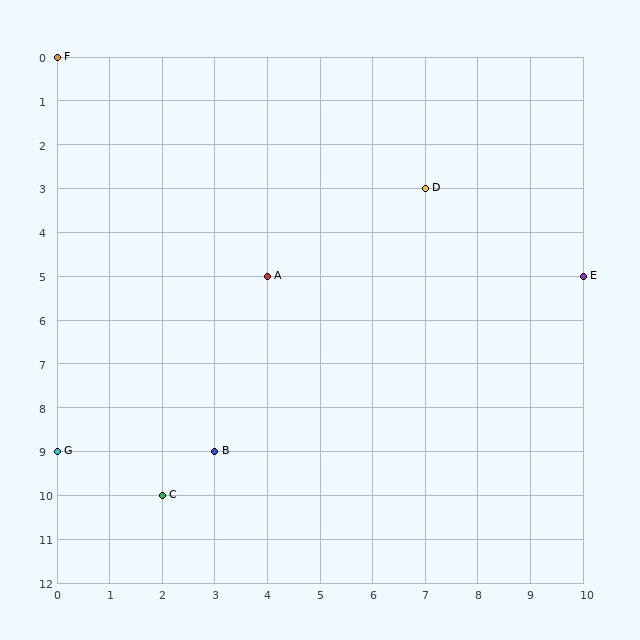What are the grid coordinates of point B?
Point B is at grid coordinates (3, 9).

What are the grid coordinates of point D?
Point D is at grid coordinates (7, 3).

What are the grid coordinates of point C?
Point C is at grid coordinates (2, 10).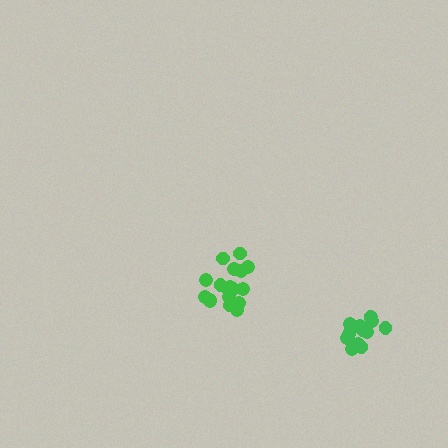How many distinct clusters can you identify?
There are 2 distinct clusters.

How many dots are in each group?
Group 1: 19 dots, Group 2: 14 dots (33 total).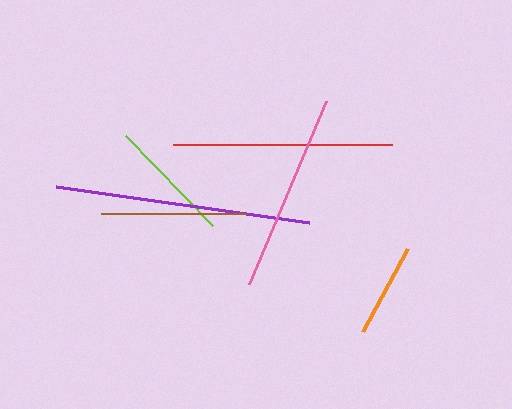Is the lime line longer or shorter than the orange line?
The lime line is longer than the orange line.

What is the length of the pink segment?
The pink segment is approximately 198 pixels long.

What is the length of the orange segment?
The orange segment is approximately 95 pixels long.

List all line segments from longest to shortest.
From longest to shortest: purple, red, pink, brown, lime, orange.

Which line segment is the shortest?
The orange line is the shortest at approximately 95 pixels.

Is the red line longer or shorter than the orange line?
The red line is longer than the orange line.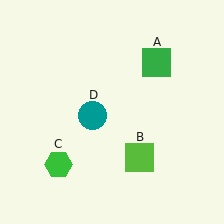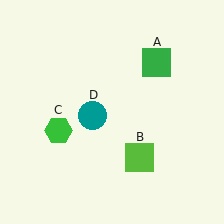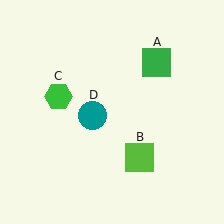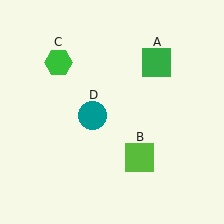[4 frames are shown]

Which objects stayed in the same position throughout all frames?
Green square (object A) and lime square (object B) and teal circle (object D) remained stationary.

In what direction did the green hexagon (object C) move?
The green hexagon (object C) moved up.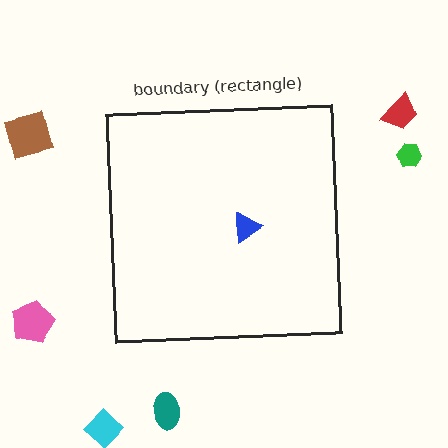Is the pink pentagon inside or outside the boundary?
Outside.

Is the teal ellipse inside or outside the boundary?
Outside.